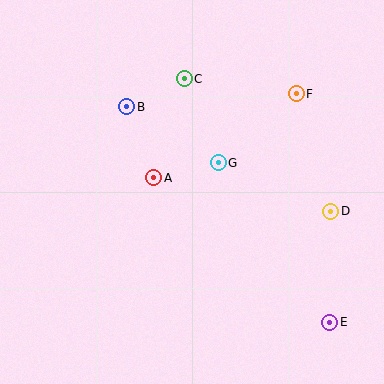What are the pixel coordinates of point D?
Point D is at (331, 211).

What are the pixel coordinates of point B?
Point B is at (127, 107).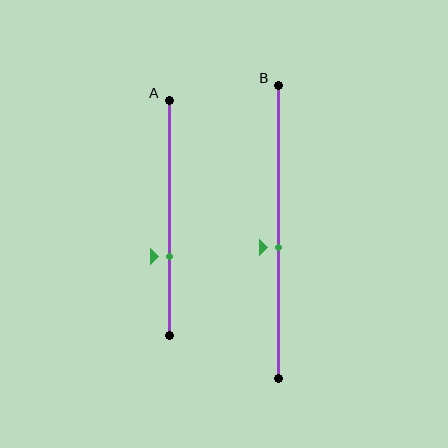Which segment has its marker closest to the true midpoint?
Segment B has its marker closest to the true midpoint.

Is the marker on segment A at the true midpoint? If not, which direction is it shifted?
No, the marker on segment A is shifted downward by about 16% of the segment length.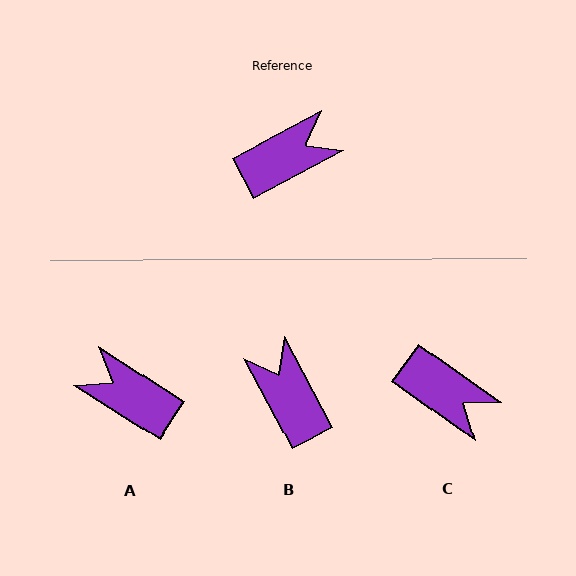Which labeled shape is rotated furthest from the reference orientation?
A, about 119 degrees away.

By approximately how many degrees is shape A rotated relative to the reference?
Approximately 119 degrees counter-clockwise.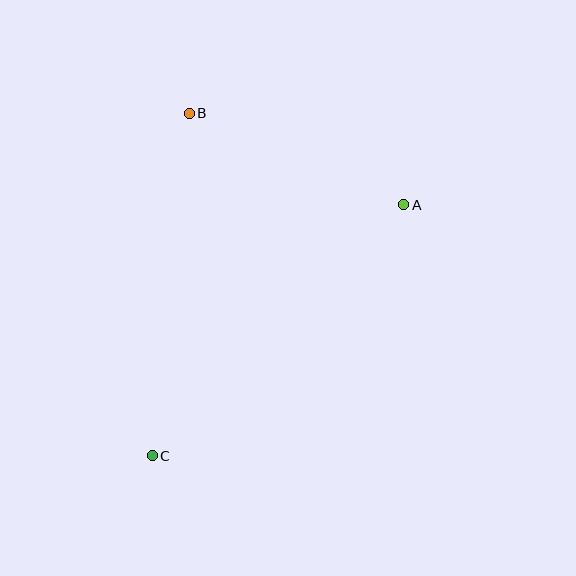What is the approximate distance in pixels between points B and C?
The distance between B and C is approximately 345 pixels.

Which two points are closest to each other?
Points A and B are closest to each other.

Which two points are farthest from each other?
Points A and C are farthest from each other.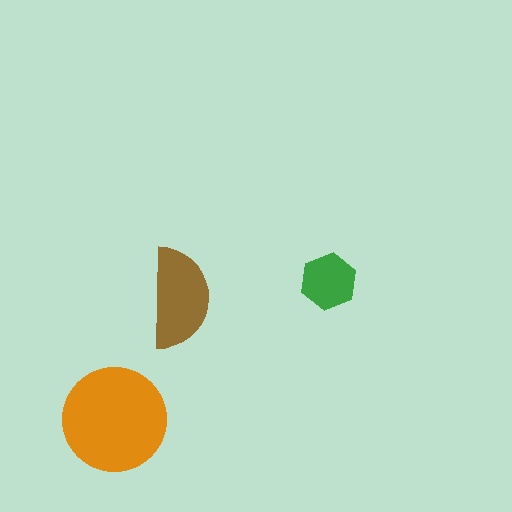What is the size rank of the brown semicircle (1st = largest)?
2nd.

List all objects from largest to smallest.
The orange circle, the brown semicircle, the green hexagon.